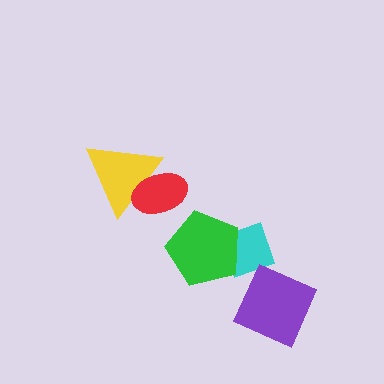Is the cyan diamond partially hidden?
Yes, it is partially covered by another shape.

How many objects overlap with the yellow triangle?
1 object overlaps with the yellow triangle.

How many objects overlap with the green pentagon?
1 object overlaps with the green pentagon.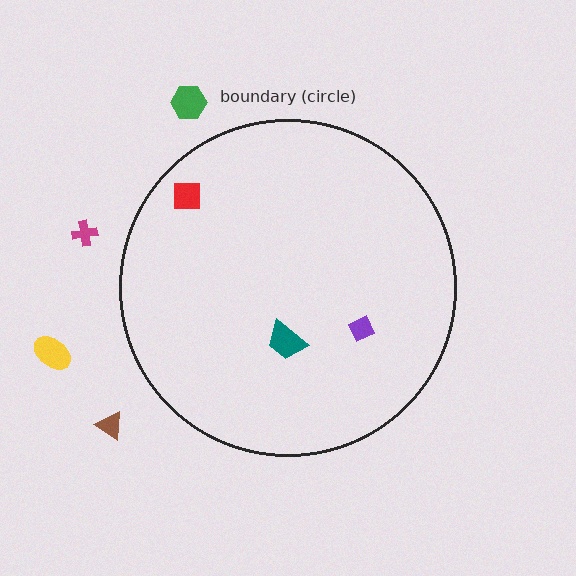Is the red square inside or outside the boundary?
Inside.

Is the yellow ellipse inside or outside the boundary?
Outside.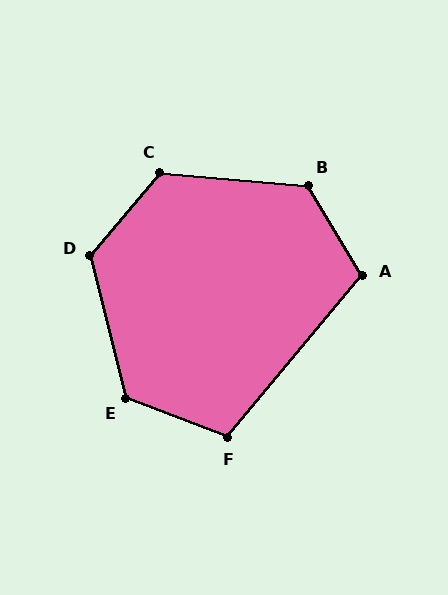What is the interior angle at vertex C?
Approximately 125 degrees (obtuse).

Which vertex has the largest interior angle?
D, at approximately 126 degrees.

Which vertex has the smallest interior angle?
F, at approximately 108 degrees.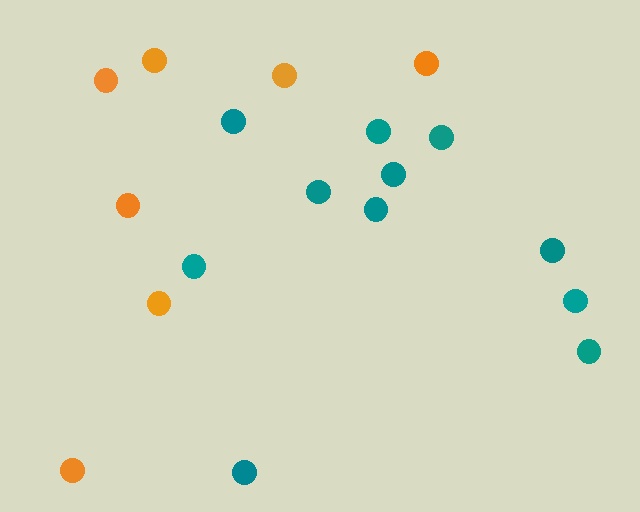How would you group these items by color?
There are 2 groups: one group of orange circles (7) and one group of teal circles (11).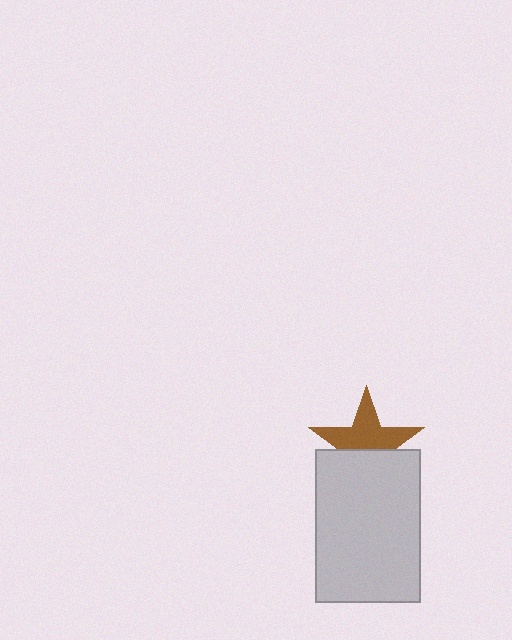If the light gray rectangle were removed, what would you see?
You would see the complete brown star.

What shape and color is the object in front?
The object in front is a light gray rectangle.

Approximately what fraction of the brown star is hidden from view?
Roughly 41% of the brown star is hidden behind the light gray rectangle.